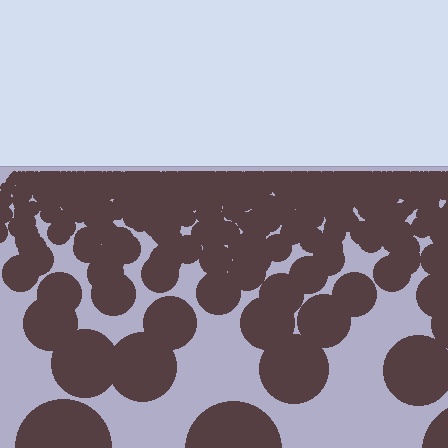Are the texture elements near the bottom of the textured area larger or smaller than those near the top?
Larger. Near the bottom, elements are closer to the viewer and appear at a bigger on-screen size.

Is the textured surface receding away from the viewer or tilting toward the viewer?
The surface is receding away from the viewer. Texture elements get smaller and denser toward the top.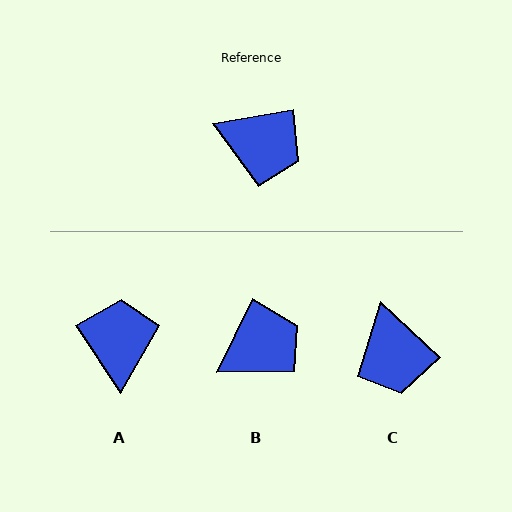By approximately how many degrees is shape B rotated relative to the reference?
Approximately 54 degrees counter-clockwise.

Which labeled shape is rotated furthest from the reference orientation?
A, about 114 degrees away.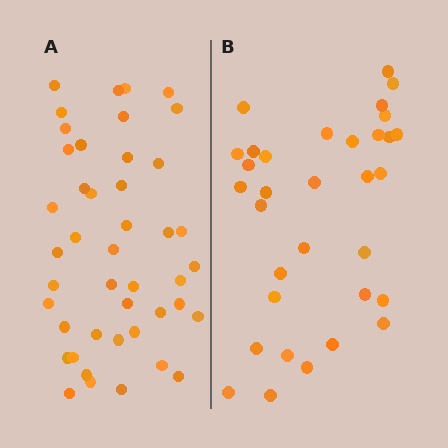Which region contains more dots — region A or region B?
Region A (the left region) has more dots.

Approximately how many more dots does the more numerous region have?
Region A has roughly 12 or so more dots than region B.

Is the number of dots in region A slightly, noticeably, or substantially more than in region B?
Region A has noticeably more, but not dramatically so. The ratio is roughly 1.3 to 1.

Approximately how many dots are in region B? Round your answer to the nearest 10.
About 30 dots. (The exact count is 33, which rounds to 30.)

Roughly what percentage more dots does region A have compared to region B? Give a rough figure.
About 35% more.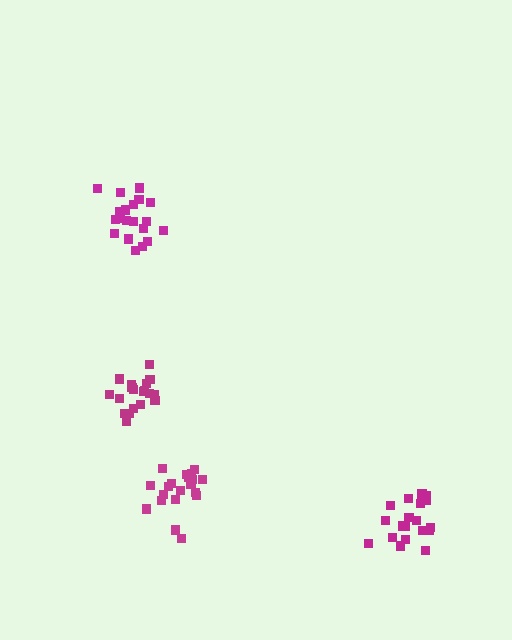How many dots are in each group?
Group 1: 20 dots, Group 2: 20 dots, Group 3: 19 dots, Group 4: 20 dots (79 total).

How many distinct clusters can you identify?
There are 4 distinct clusters.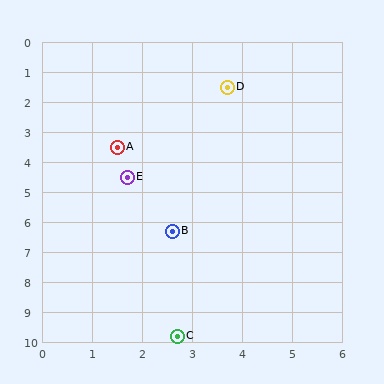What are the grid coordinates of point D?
Point D is at approximately (3.7, 1.5).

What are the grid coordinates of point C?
Point C is at approximately (2.7, 9.8).